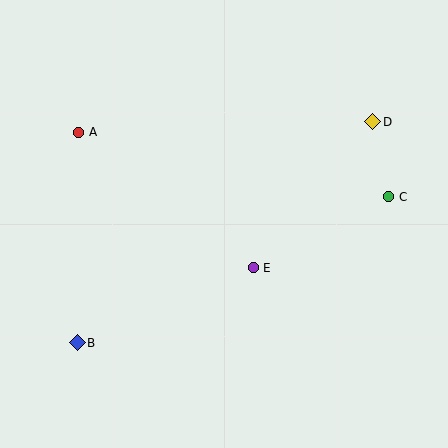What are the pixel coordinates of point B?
Point B is at (77, 343).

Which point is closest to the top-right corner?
Point D is closest to the top-right corner.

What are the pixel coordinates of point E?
Point E is at (253, 268).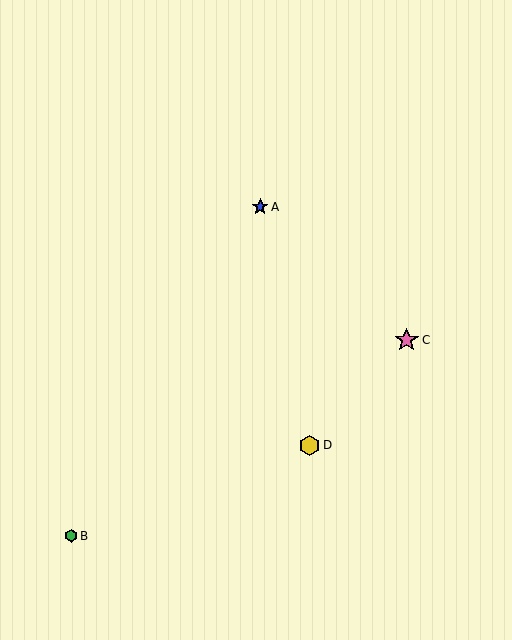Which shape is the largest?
The pink star (labeled C) is the largest.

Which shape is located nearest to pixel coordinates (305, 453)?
The yellow hexagon (labeled D) at (310, 445) is nearest to that location.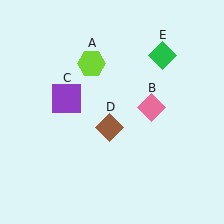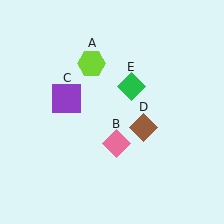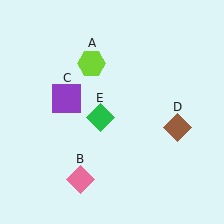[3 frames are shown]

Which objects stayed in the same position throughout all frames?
Lime hexagon (object A) and purple square (object C) remained stationary.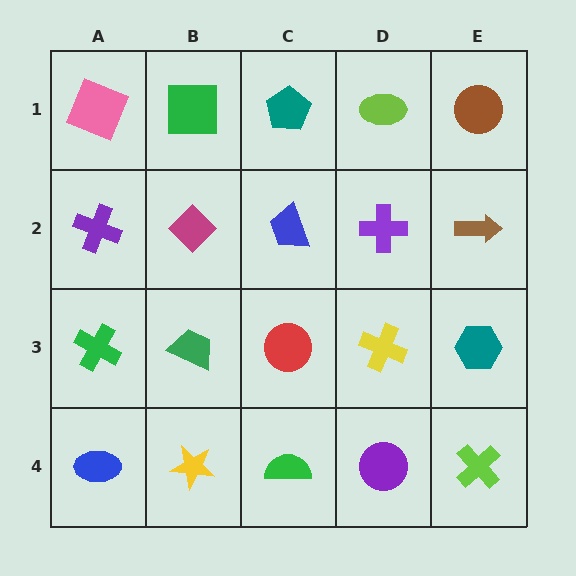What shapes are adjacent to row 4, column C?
A red circle (row 3, column C), a yellow star (row 4, column B), a purple circle (row 4, column D).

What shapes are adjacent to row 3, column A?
A purple cross (row 2, column A), a blue ellipse (row 4, column A), a green trapezoid (row 3, column B).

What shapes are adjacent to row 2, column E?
A brown circle (row 1, column E), a teal hexagon (row 3, column E), a purple cross (row 2, column D).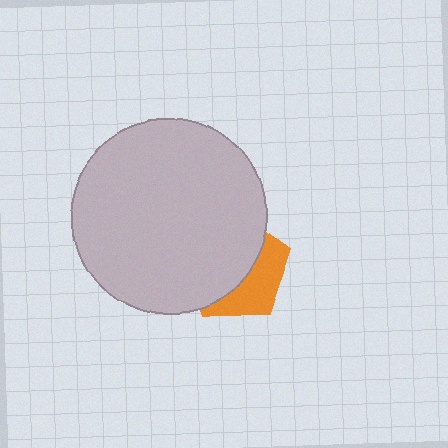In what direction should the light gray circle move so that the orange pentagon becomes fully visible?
The light gray circle should move toward the upper-left. That is the shortest direction to clear the overlap and leave the orange pentagon fully visible.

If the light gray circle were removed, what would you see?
You would see the complete orange pentagon.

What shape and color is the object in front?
The object in front is a light gray circle.